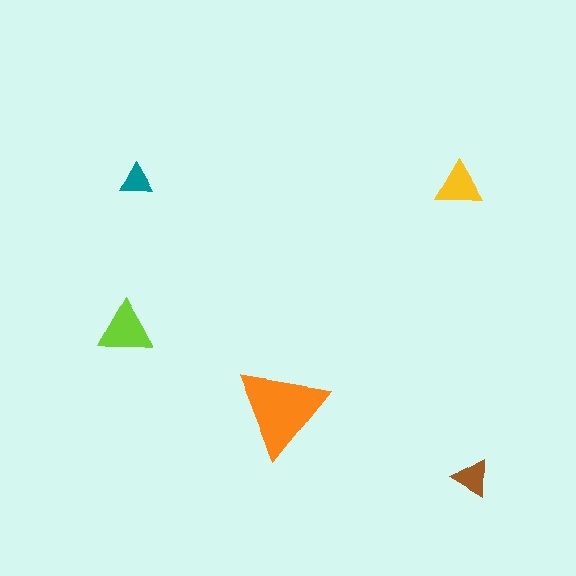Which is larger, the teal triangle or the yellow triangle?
The yellow one.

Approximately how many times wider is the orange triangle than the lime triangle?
About 1.5 times wider.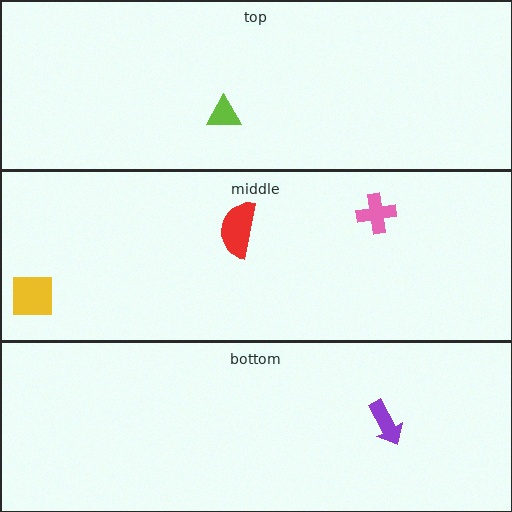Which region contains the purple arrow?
The bottom region.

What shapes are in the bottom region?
The purple arrow.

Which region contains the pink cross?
The middle region.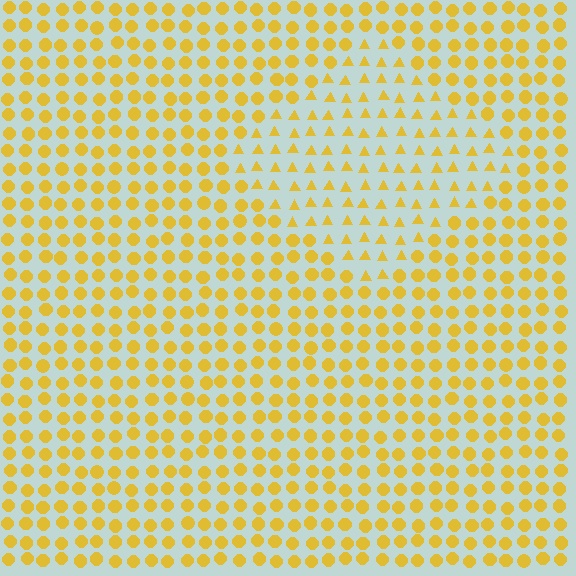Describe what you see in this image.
The image is filled with small yellow elements arranged in a uniform grid. A diamond-shaped region contains triangles, while the surrounding area contains circles. The boundary is defined purely by the change in element shape.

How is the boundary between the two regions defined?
The boundary is defined by a change in element shape: triangles inside vs. circles outside. All elements share the same color and spacing.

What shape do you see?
I see a diamond.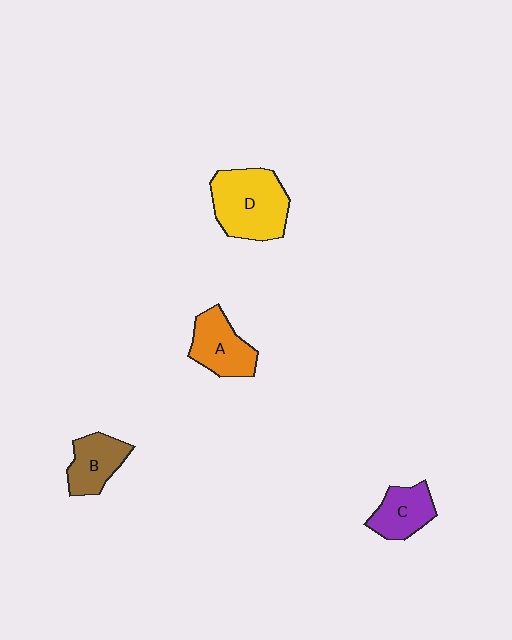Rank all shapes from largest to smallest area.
From largest to smallest: D (yellow), A (orange), B (brown), C (purple).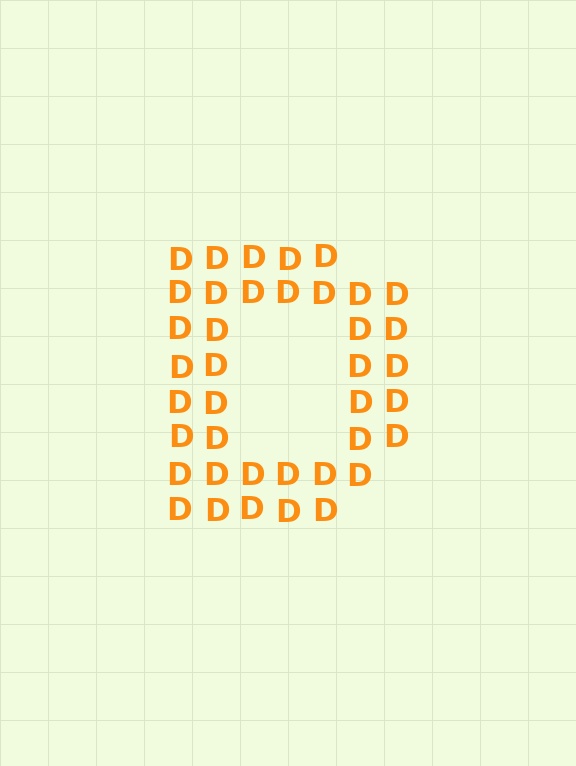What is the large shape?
The large shape is the letter D.